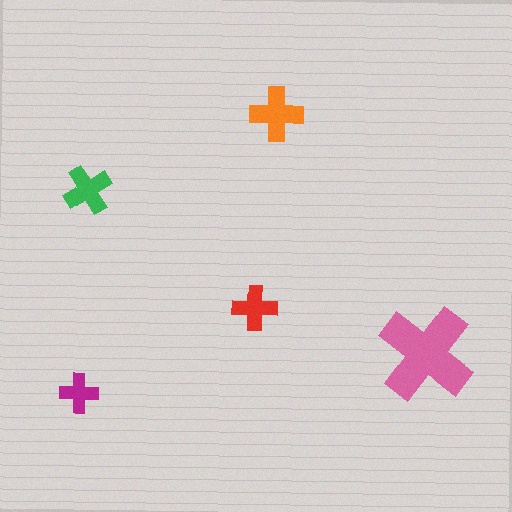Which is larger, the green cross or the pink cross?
The pink one.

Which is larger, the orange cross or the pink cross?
The pink one.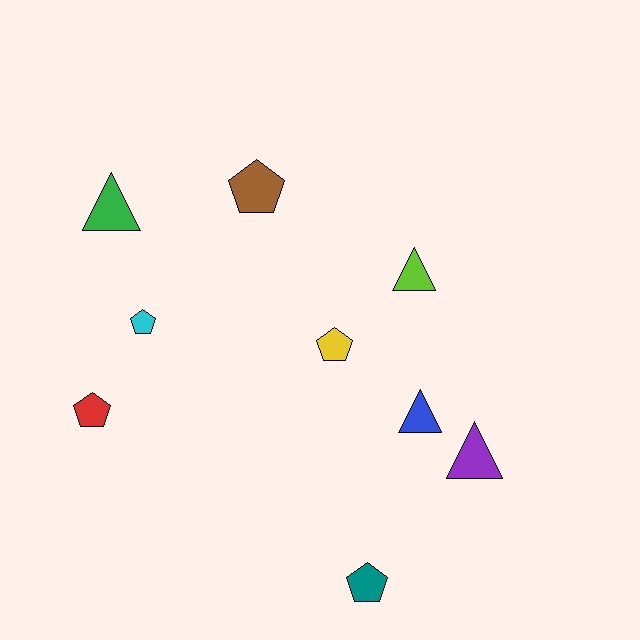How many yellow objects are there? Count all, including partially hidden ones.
There is 1 yellow object.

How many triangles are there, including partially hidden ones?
There are 4 triangles.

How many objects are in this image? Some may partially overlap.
There are 9 objects.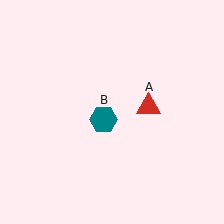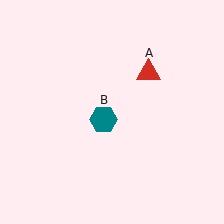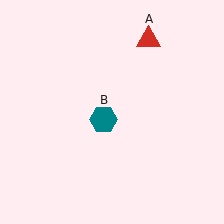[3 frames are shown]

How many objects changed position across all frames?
1 object changed position: red triangle (object A).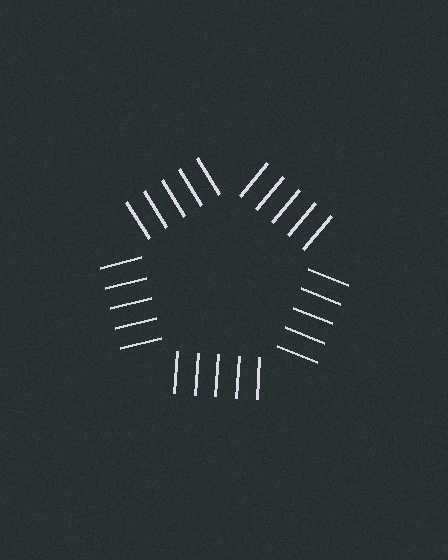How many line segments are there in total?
25 — 5 along each of the 5 edges.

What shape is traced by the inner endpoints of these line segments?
An illusory pentagon — the line segments terminate on its edges but no continuous stroke is drawn.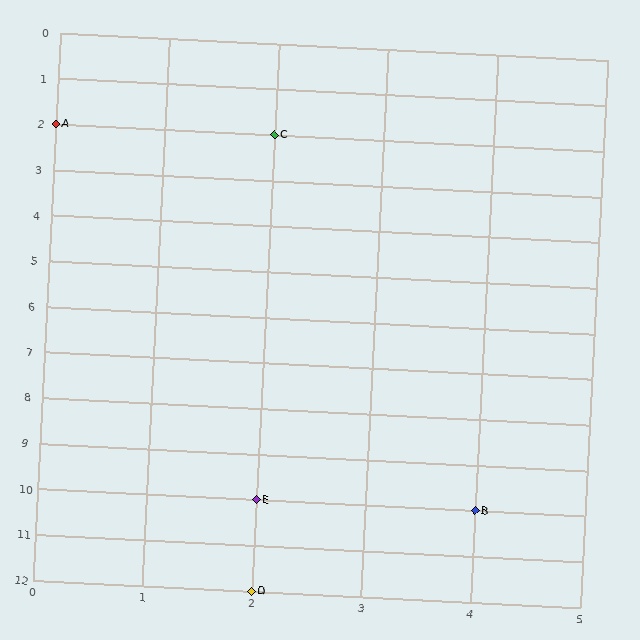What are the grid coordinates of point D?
Point D is at grid coordinates (2, 12).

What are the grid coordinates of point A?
Point A is at grid coordinates (0, 2).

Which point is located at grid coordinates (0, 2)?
Point A is at (0, 2).